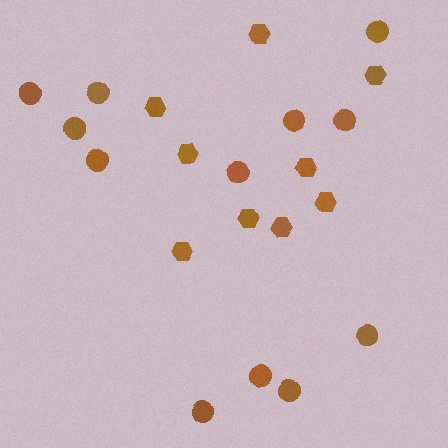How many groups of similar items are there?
There are 2 groups: one group of hexagons (9) and one group of circles (12).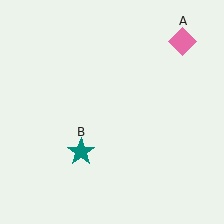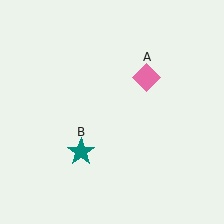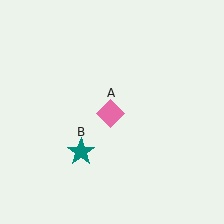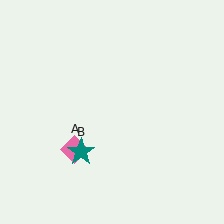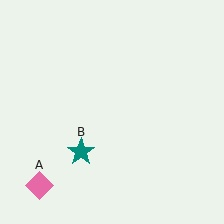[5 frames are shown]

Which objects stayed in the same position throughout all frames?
Teal star (object B) remained stationary.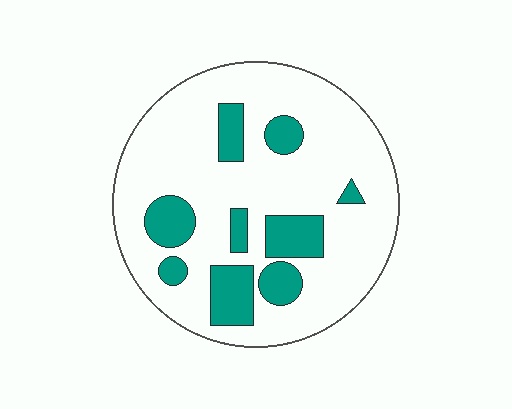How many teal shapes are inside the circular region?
9.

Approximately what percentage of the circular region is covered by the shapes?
Approximately 20%.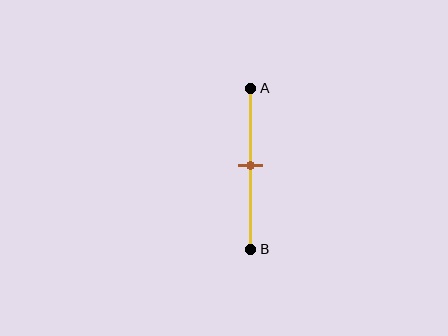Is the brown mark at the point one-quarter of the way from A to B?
No, the mark is at about 50% from A, not at the 25% one-quarter point.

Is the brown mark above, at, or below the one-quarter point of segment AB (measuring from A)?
The brown mark is below the one-quarter point of segment AB.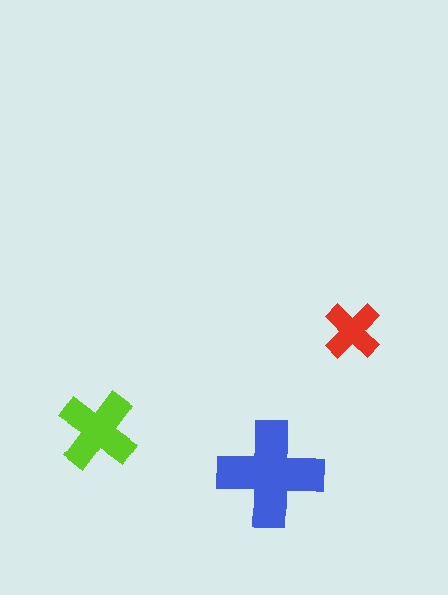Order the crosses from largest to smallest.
the blue one, the lime one, the red one.